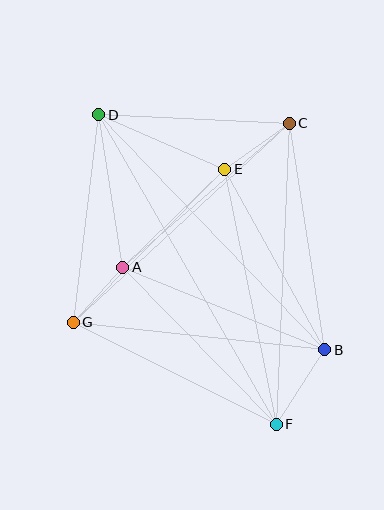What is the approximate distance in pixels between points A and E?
The distance between A and E is approximately 142 pixels.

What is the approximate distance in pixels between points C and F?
The distance between C and F is approximately 301 pixels.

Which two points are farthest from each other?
Points D and F are farthest from each other.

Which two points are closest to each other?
Points A and G are closest to each other.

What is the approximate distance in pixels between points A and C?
The distance between A and C is approximately 220 pixels.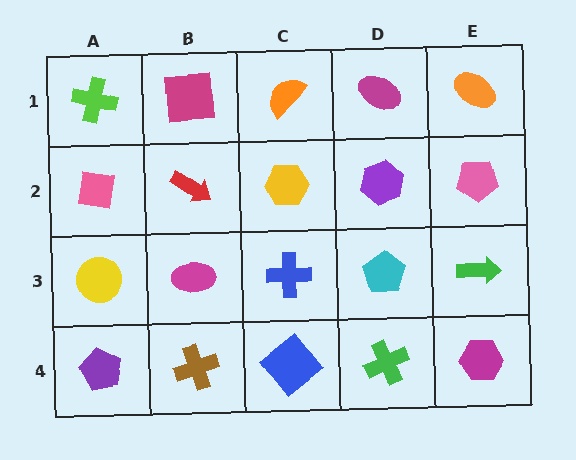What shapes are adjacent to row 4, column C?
A blue cross (row 3, column C), a brown cross (row 4, column B), a green cross (row 4, column D).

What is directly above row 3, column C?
A yellow hexagon.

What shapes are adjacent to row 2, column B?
A magenta square (row 1, column B), a magenta ellipse (row 3, column B), a pink square (row 2, column A), a yellow hexagon (row 2, column C).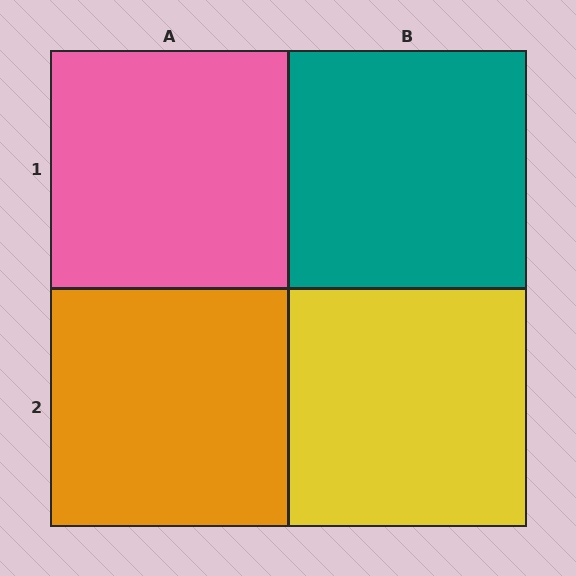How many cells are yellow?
1 cell is yellow.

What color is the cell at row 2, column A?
Orange.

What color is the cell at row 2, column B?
Yellow.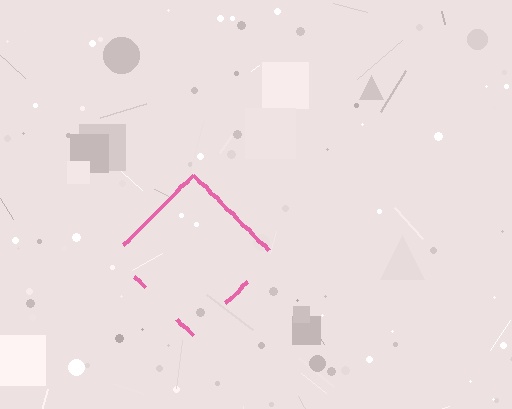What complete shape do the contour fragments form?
The contour fragments form a diamond.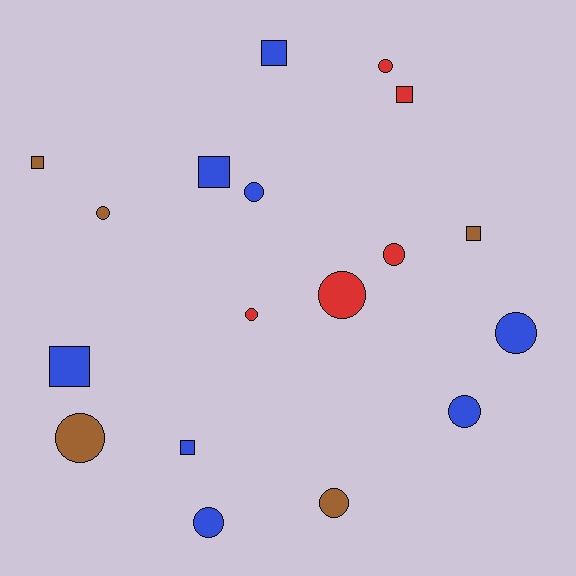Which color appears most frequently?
Blue, with 8 objects.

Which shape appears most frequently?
Circle, with 11 objects.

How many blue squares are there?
There are 4 blue squares.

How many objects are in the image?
There are 18 objects.